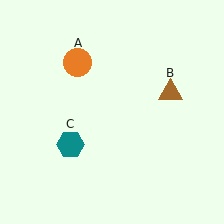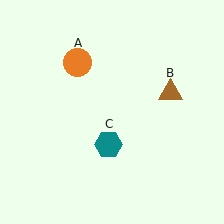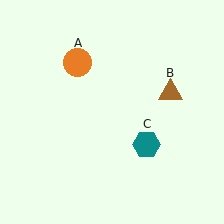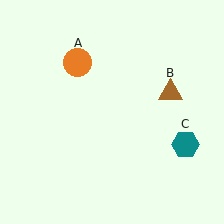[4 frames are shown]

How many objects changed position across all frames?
1 object changed position: teal hexagon (object C).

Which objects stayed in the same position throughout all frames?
Orange circle (object A) and brown triangle (object B) remained stationary.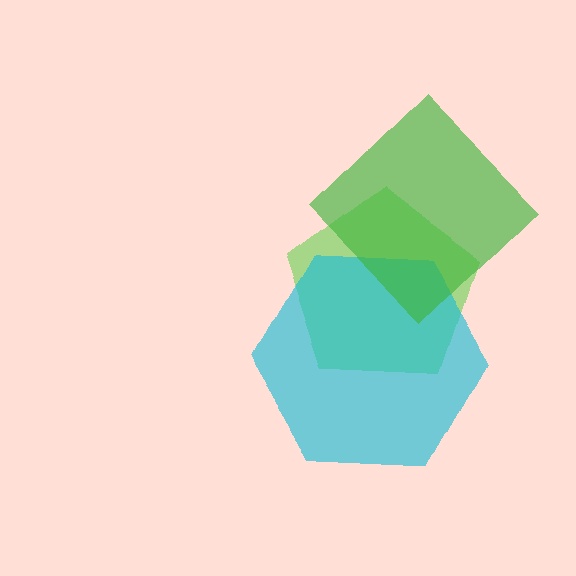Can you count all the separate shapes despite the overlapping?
Yes, there are 3 separate shapes.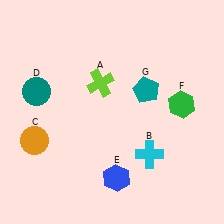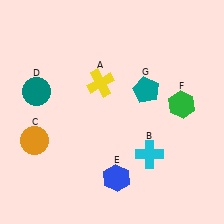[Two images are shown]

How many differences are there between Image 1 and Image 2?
There is 1 difference between the two images.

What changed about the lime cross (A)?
In Image 1, A is lime. In Image 2, it changed to yellow.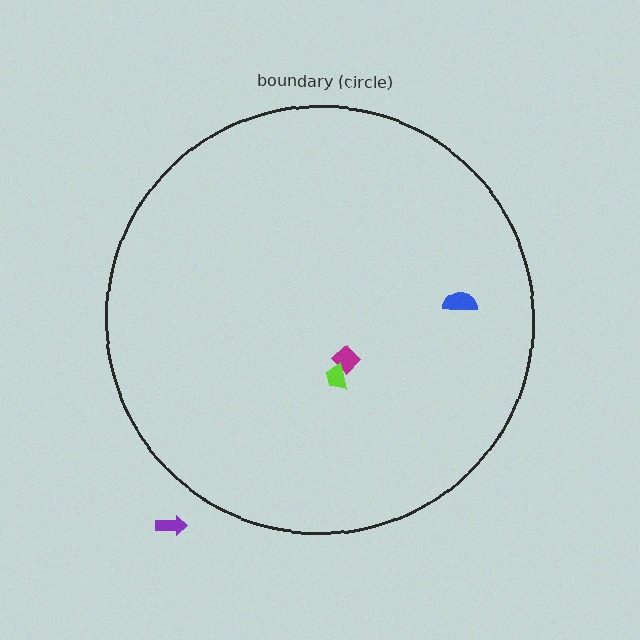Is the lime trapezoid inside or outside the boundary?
Inside.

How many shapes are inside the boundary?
3 inside, 1 outside.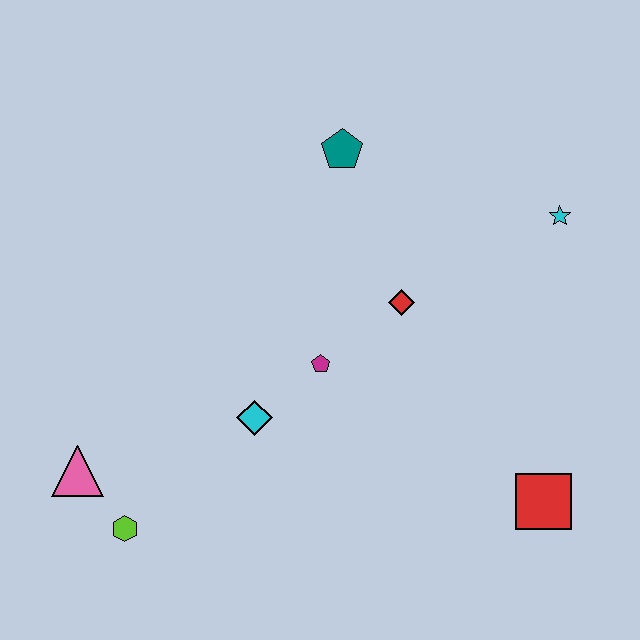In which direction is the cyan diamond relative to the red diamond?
The cyan diamond is to the left of the red diamond.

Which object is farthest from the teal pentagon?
The lime hexagon is farthest from the teal pentagon.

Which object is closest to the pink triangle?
The lime hexagon is closest to the pink triangle.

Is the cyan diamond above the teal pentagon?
No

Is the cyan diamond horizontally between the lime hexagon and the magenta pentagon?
Yes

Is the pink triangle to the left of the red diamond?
Yes